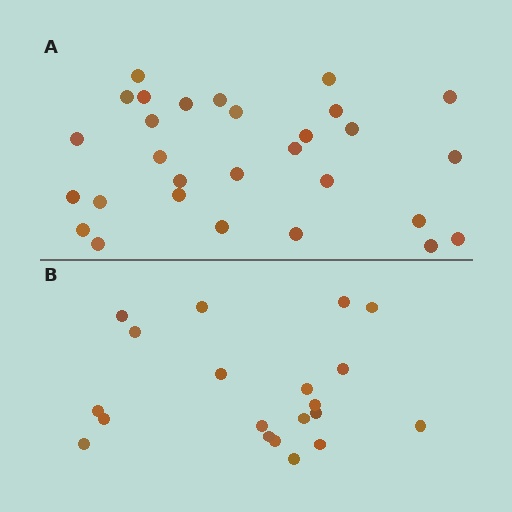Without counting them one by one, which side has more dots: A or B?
Region A (the top region) has more dots.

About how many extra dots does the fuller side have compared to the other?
Region A has roughly 8 or so more dots than region B.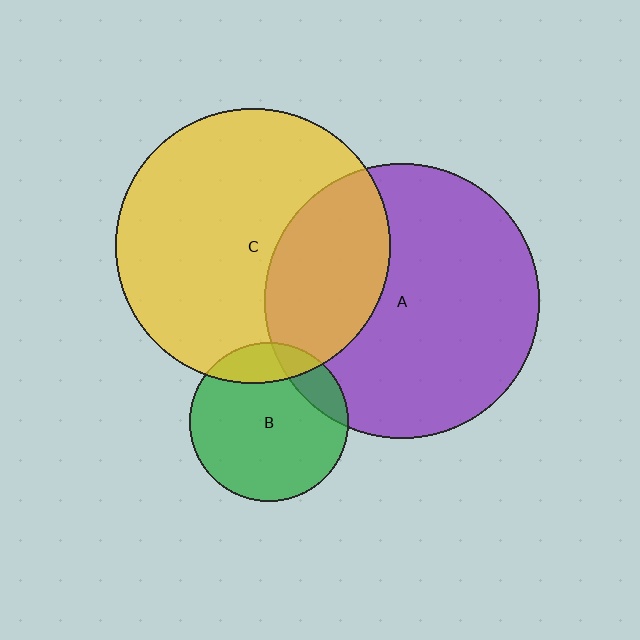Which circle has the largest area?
Circle C (yellow).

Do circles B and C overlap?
Yes.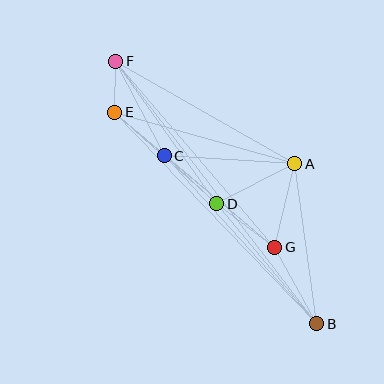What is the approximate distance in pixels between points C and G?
The distance between C and G is approximately 144 pixels.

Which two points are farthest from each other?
Points B and F are farthest from each other.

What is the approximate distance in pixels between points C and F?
The distance between C and F is approximately 106 pixels.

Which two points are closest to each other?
Points E and F are closest to each other.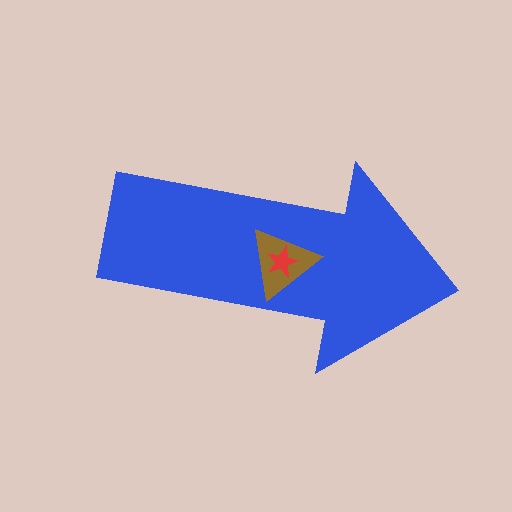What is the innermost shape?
The red star.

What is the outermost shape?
The blue arrow.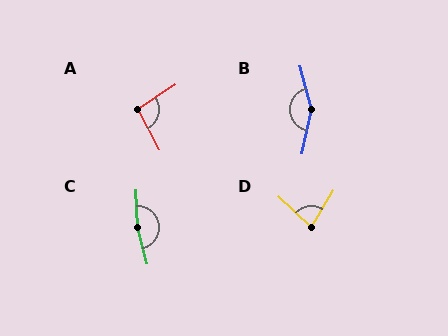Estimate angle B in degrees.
Approximately 154 degrees.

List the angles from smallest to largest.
D (78°), A (95°), B (154°), C (167°).